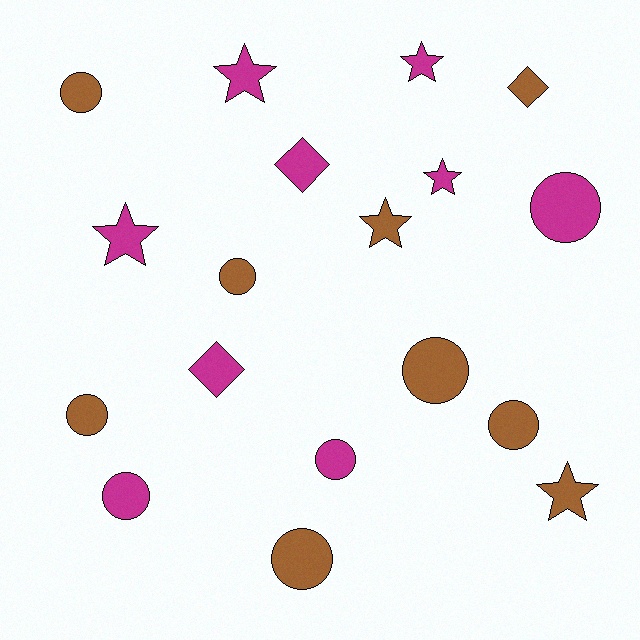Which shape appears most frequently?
Circle, with 9 objects.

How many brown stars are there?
There are 2 brown stars.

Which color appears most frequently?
Magenta, with 9 objects.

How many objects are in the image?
There are 18 objects.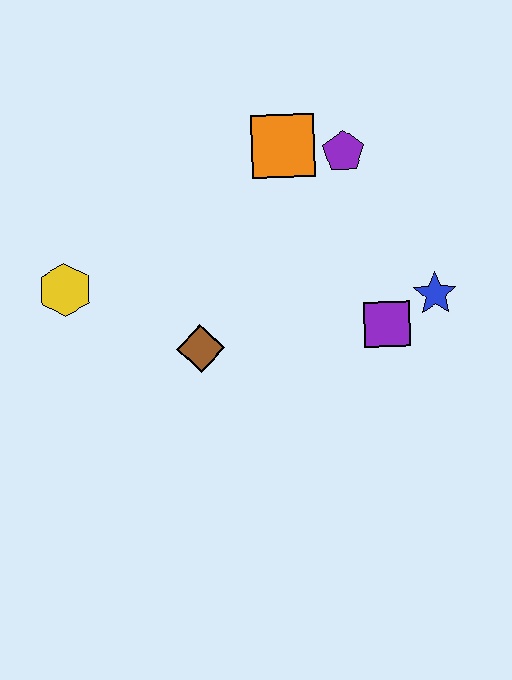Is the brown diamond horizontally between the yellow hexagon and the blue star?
Yes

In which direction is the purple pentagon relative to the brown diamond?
The purple pentagon is above the brown diamond.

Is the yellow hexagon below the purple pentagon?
Yes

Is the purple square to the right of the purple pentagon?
Yes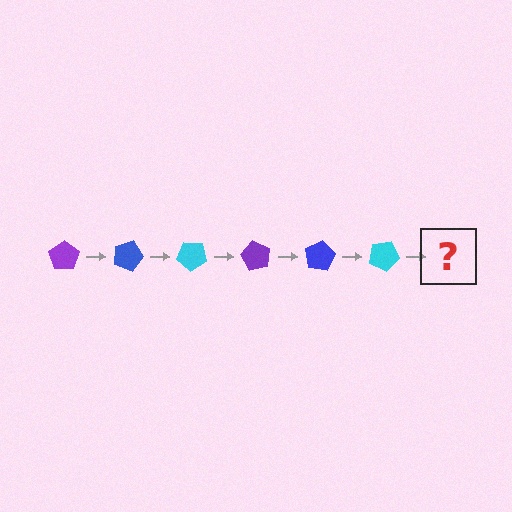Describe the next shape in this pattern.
It should be a purple pentagon, rotated 120 degrees from the start.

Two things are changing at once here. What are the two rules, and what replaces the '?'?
The two rules are that it rotates 20 degrees each step and the color cycles through purple, blue, and cyan. The '?' should be a purple pentagon, rotated 120 degrees from the start.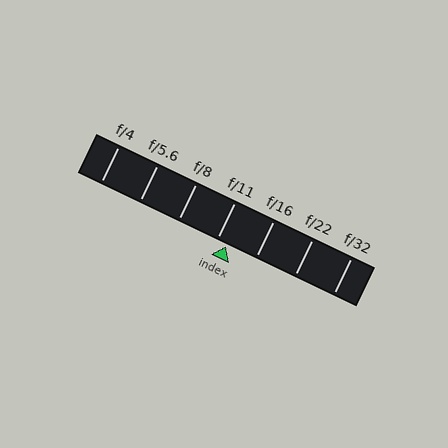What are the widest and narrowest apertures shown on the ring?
The widest aperture shown is f/4 and the narrowest is f/32.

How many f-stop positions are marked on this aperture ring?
There are 7 f-stop positions marked.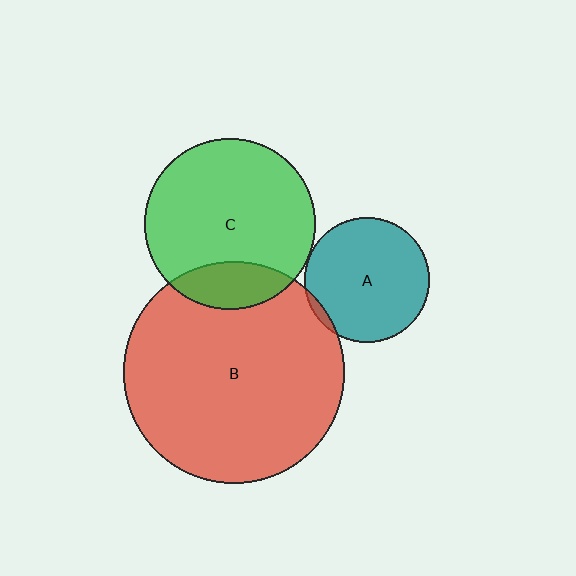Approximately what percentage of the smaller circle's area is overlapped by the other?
Approximately 20%.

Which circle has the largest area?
Circle B (red).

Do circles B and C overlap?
Yes.